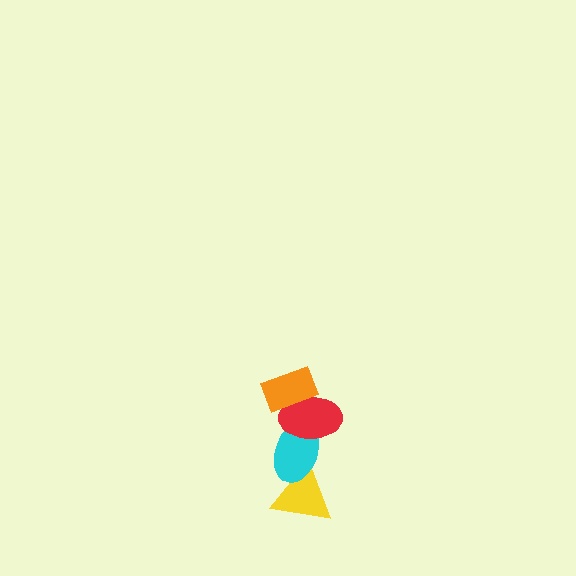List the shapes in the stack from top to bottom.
From top to bottom: the orange rectangle, the red ellipse, the cyan ellipse, the yellow triangle.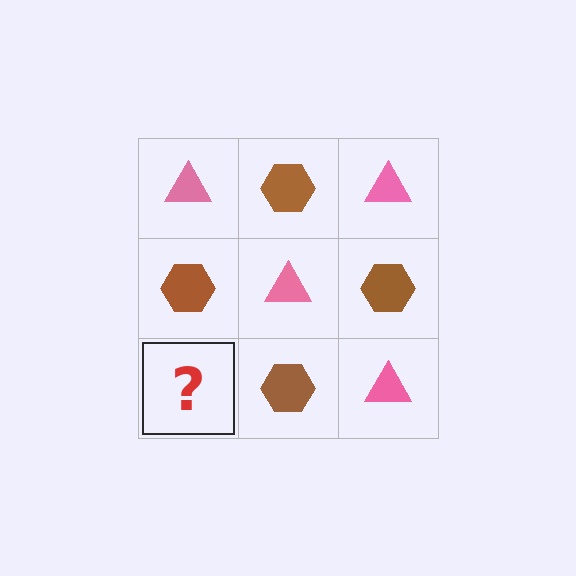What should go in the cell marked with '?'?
The missing cell should contain a pink triangle.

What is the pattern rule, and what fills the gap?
The rule is that it alternates pink triangle and brown hexagon in a checkerboard pattern. The gap should be filled with a pink triangle.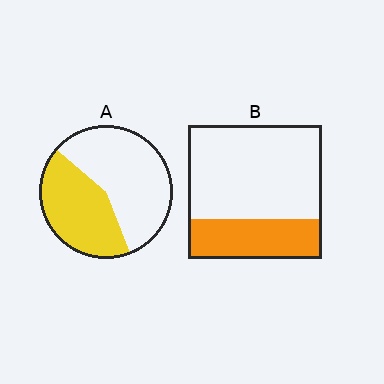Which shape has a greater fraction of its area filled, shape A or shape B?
Shape A.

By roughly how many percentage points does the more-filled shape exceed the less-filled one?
By roughly 15 percentage points (A over B).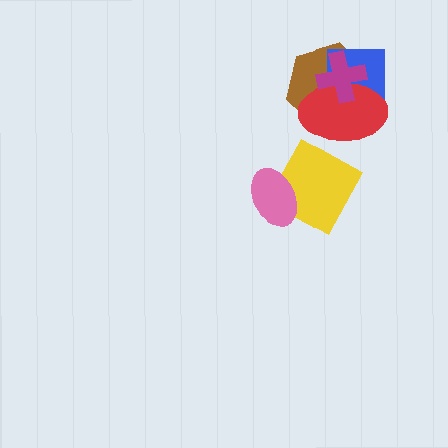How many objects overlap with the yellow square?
1 object overlaps with the yellow square.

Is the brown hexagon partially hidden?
Yes, it is partially covered by another shape.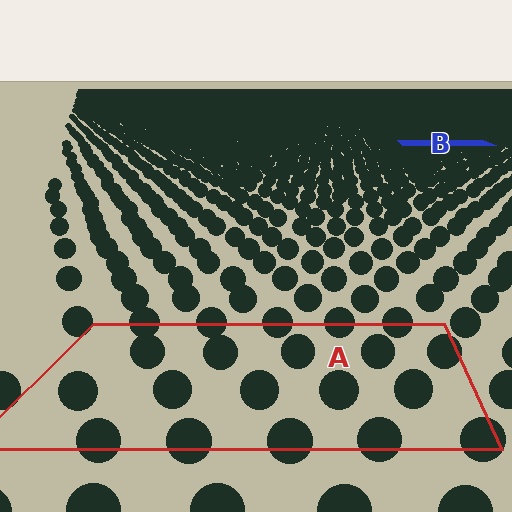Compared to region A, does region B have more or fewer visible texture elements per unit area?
Region B has more texture elements per unit area — they are packed more densely because it is farther away.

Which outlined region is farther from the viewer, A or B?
Region B is farther from the viewer — the texture elements inside it appear smaller and more densely packed.